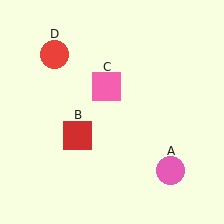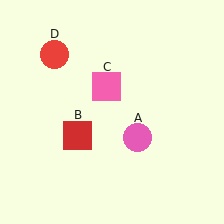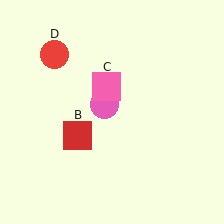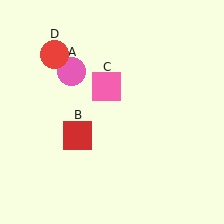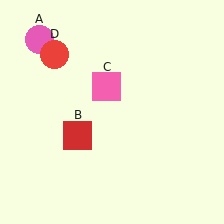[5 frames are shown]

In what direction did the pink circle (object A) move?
The pink circle (object A) moved up and to the left.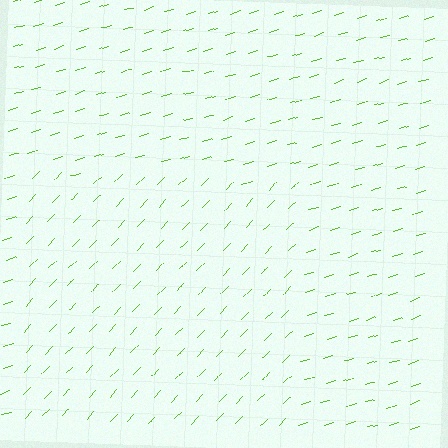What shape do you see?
I see a rectangle.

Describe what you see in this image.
The image is filled with small lime line segments. A rectangle region in the image has lines oriented differently from the surrounding lines, creating a visible texture boundary.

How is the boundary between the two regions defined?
The boundary is defined purely by a change in line orientation (approximately 30 degrees difference). All lines are the same color and thickness.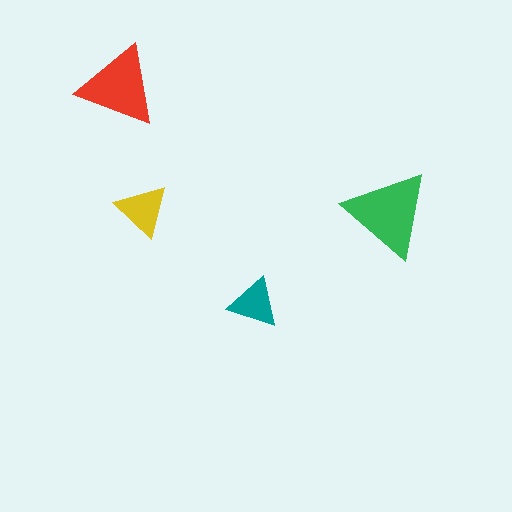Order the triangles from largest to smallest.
the green one, the red one, the yellow one, the teal one.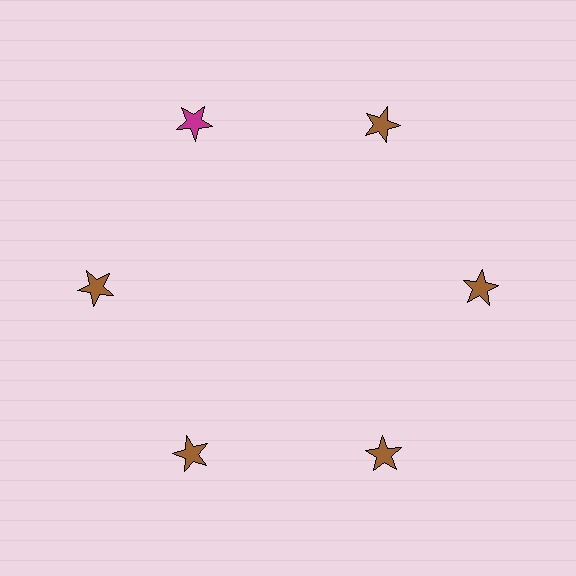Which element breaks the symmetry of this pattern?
The magenta star at roughly the 11 o'clock position breaks the symmetry. All other shapes are brown stars.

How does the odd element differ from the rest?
It has a different color: magenta instead of brown.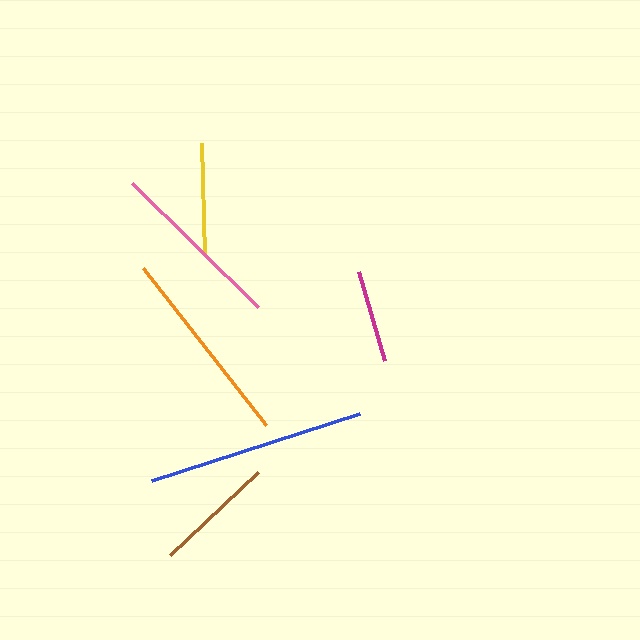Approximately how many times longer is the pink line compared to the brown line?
The pink line is approximately 1.5 times the length of the brown line.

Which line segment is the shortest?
The magenta line is the shortest at approximately 93 pixels.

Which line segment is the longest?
The blue line is the longest at approximately 218 pixels.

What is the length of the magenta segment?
The magenta segment is approximately 93 pixels long.